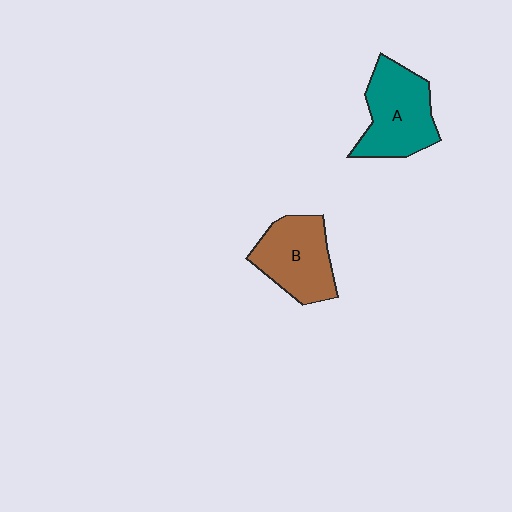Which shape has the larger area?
Shape A (teal).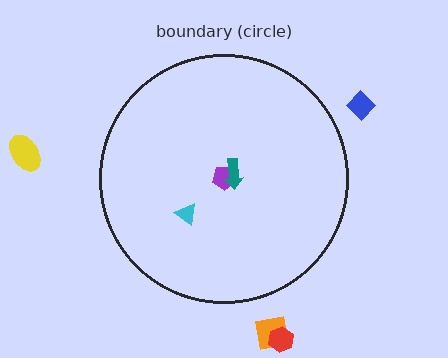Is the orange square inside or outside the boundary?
Outside.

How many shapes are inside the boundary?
3 inside, 4 outside.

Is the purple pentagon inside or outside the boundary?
Inside.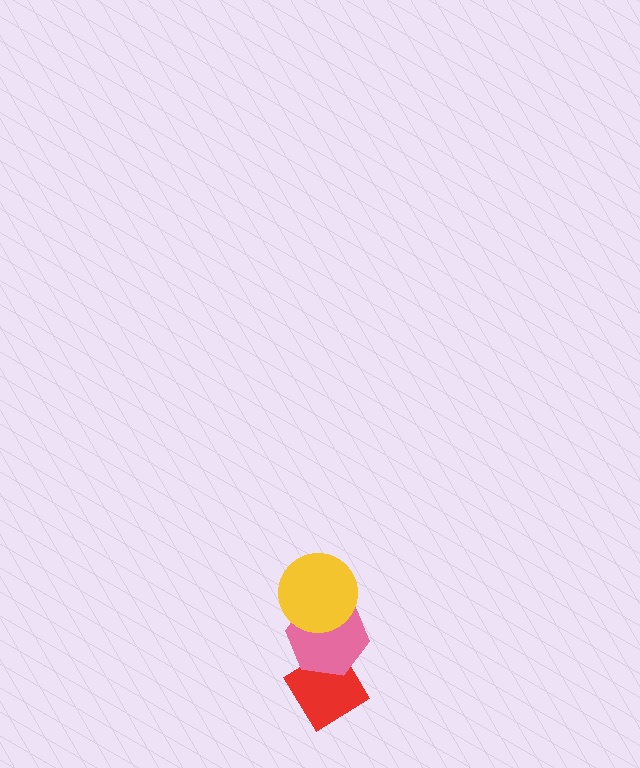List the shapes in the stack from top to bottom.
From top to bottom: the yellow circle, the pink hexagon, the red diamond.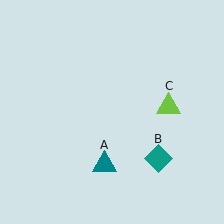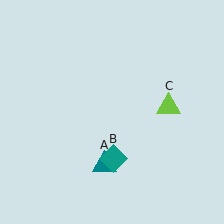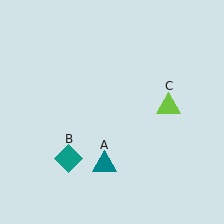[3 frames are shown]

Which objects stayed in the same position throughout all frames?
Teal triangle (object A) and lime triangle (object C) remained stationary.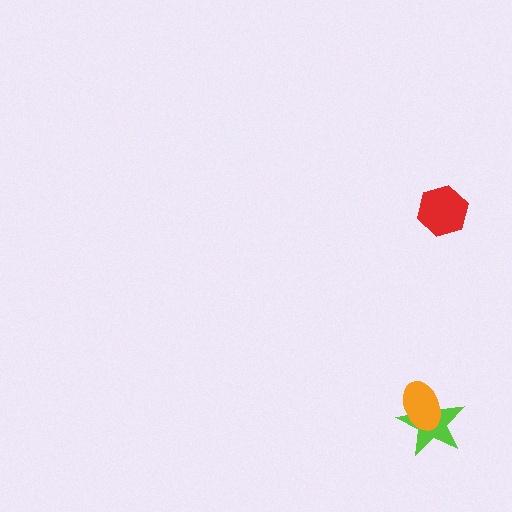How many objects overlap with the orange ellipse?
1 object overlaps with the orange ellipse.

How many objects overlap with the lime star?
1 object overlaps with the lime star.